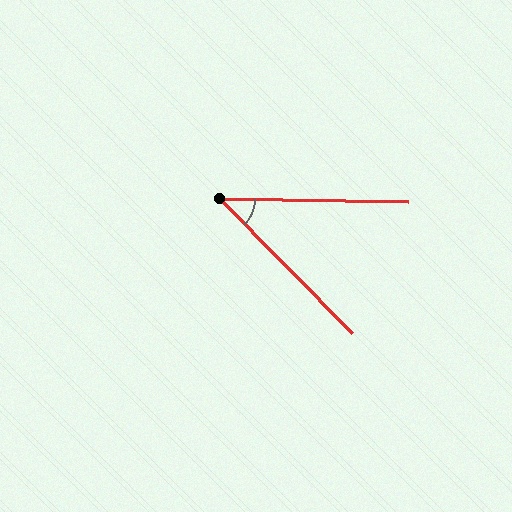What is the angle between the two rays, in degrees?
Approximately 45 degrees.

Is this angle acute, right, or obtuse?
It is acute.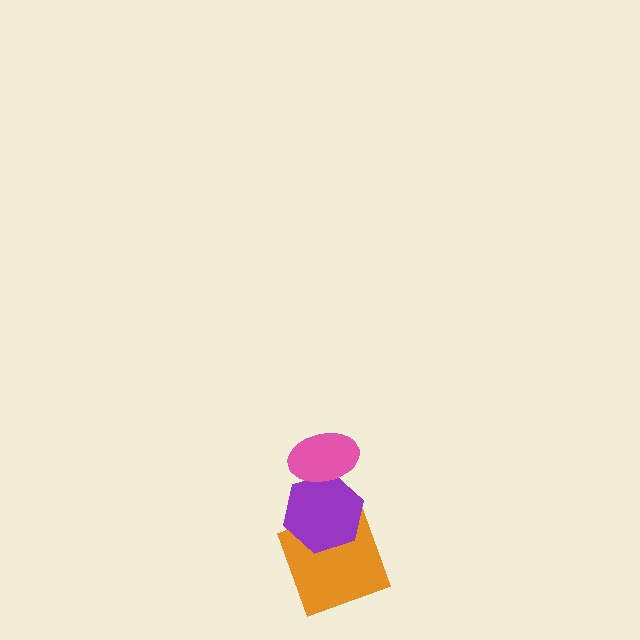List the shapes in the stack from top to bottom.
From top to bottom: the pink ellipse, the purple hexagon, the orange square.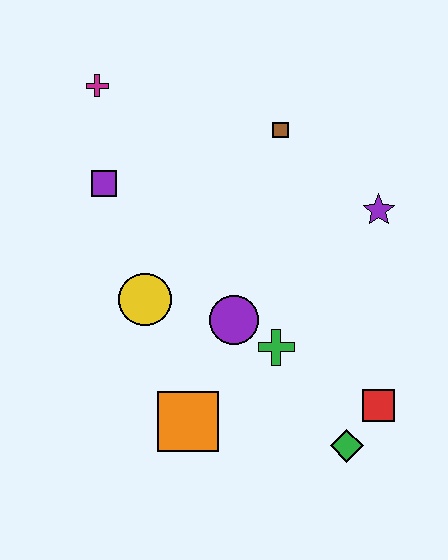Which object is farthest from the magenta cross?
The green diamond is farthest from the magenta cross.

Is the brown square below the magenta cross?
Yes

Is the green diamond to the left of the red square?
Yes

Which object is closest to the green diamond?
The red square is closest to the green diamond.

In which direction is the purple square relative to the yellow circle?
The purple square is above the yellow circle.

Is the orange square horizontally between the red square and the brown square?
No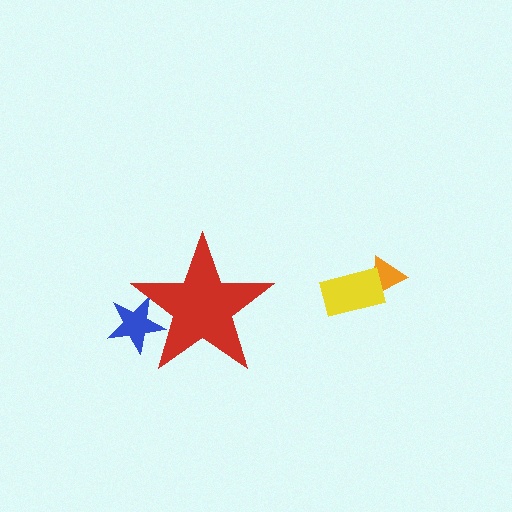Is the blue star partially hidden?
Yes, the blue star is partially hidden behind the red star.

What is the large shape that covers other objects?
A red star.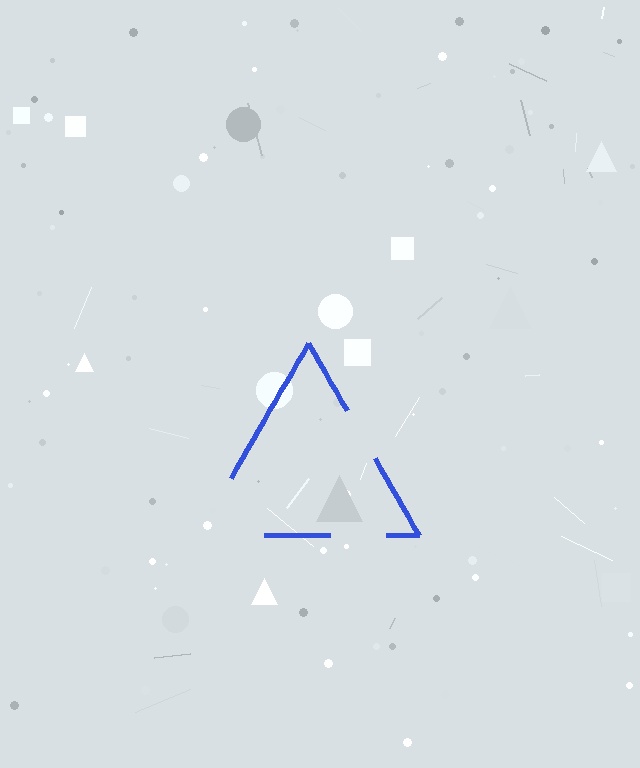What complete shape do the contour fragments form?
The contour fragments form a triangle.